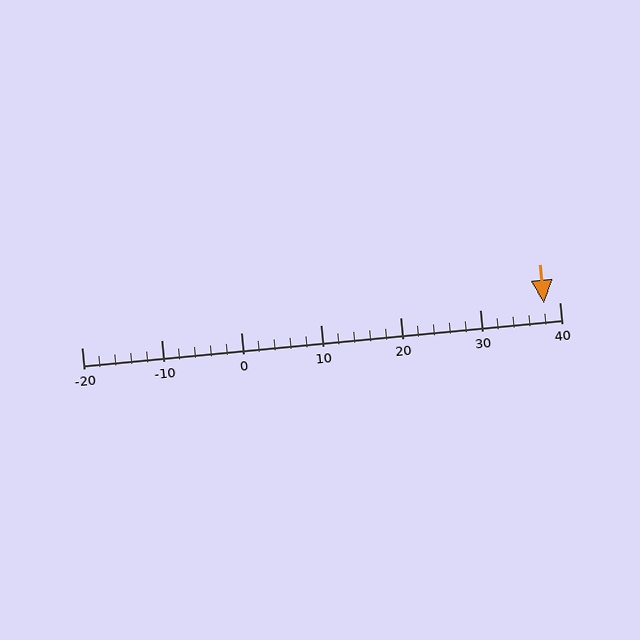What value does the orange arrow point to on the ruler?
The orange arrow points to approximately 38.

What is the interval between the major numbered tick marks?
The major tick marks are spaced 10 units apart.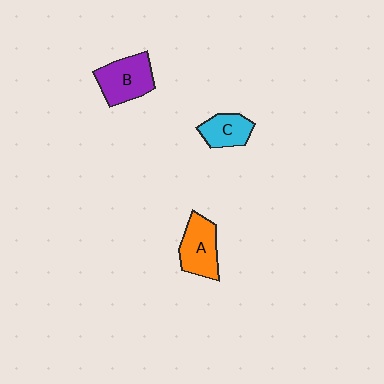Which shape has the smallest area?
Shape C (cyan).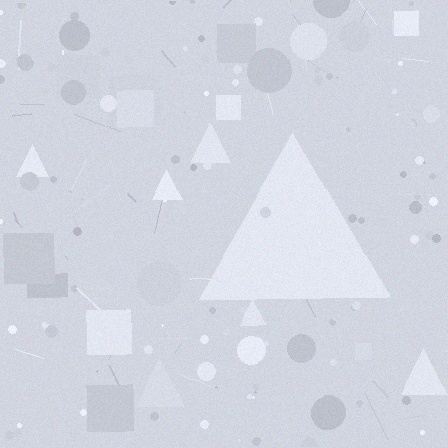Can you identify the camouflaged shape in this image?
The camouflaged shape is a triangle.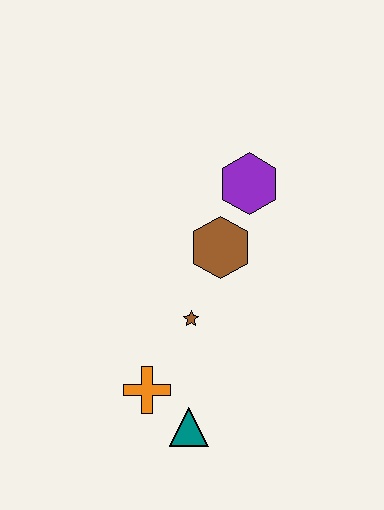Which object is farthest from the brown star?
The purple hexagon is farthest from the brown star.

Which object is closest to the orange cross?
The teal triangle is closest to the orange cross.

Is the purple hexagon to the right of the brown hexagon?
Yes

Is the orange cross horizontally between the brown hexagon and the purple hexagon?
No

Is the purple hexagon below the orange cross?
No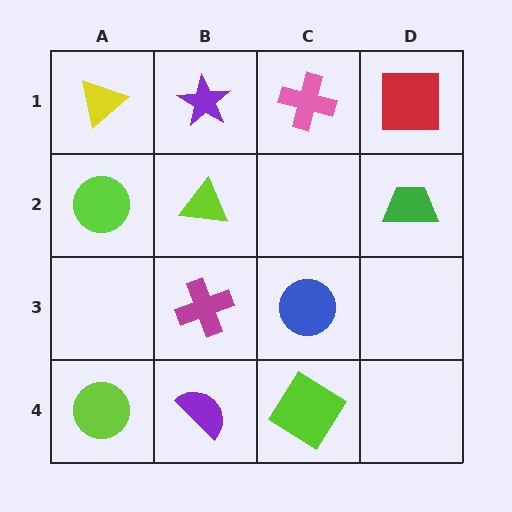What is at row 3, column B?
A magenta cross.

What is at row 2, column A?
A lime circle.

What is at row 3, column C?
A blue circle.